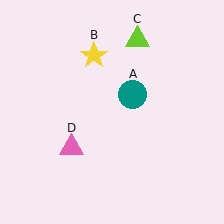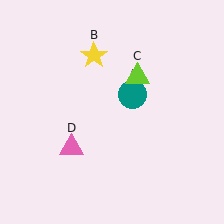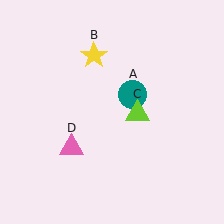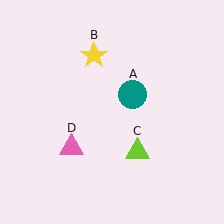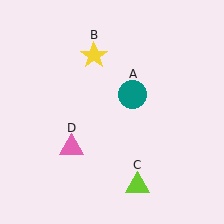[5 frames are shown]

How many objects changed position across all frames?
1 object changed position: lime triangle (object C).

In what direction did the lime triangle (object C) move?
The lime triangle (object C) moved down.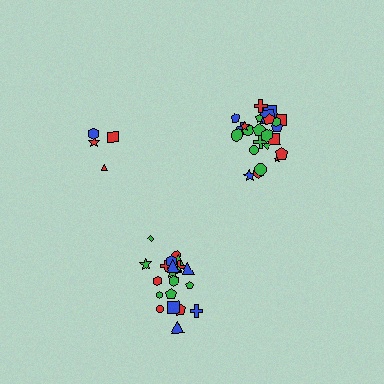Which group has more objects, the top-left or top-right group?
The top-right group.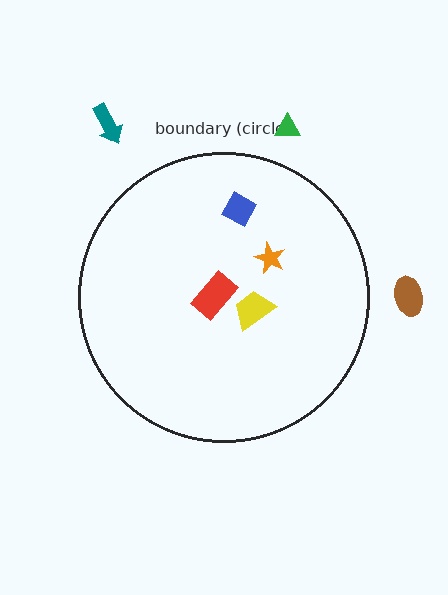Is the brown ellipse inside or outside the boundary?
Outside.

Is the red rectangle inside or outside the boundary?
Inside.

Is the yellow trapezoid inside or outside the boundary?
Inside.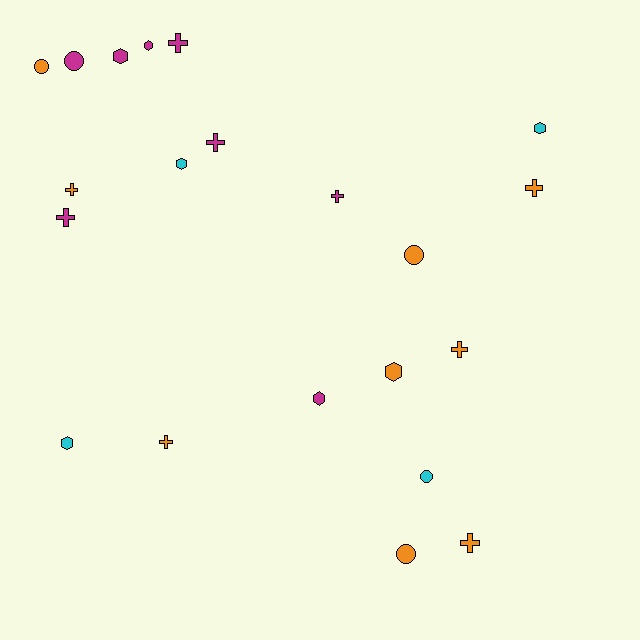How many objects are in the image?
There are 21 objects.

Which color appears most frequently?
Orange, with 9 objects.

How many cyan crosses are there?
There are no cyan crosses.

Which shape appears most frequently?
Cross, with 9 objects.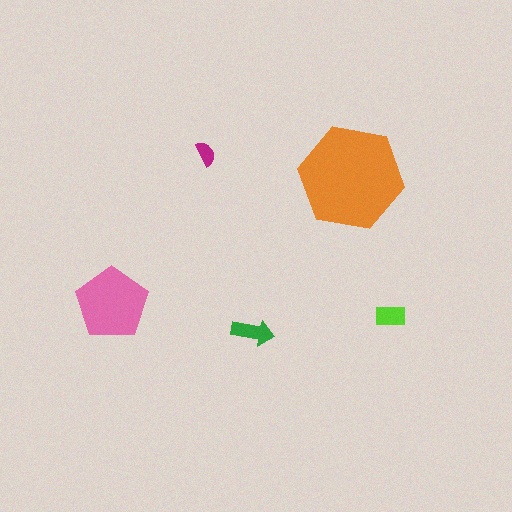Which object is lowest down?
The green arrow is bottommost.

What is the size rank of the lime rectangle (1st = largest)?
4th.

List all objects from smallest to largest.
The magenta semicircle, the lime rectangle, the green arrow, the pink pentagon, the orange hexagon.